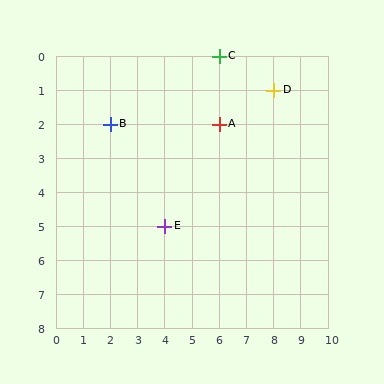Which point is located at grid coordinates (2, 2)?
Point B is at (2, 2).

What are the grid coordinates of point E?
Point E is at grid coordinates (4, 5).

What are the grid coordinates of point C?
Point C is at grid coordinates (6, 0).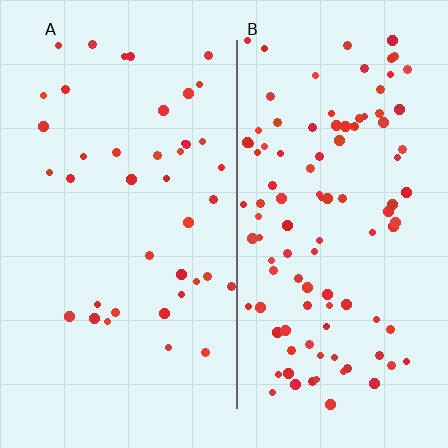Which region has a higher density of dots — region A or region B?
B (the right).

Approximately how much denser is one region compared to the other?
Approximately 2.6× — region B over region A.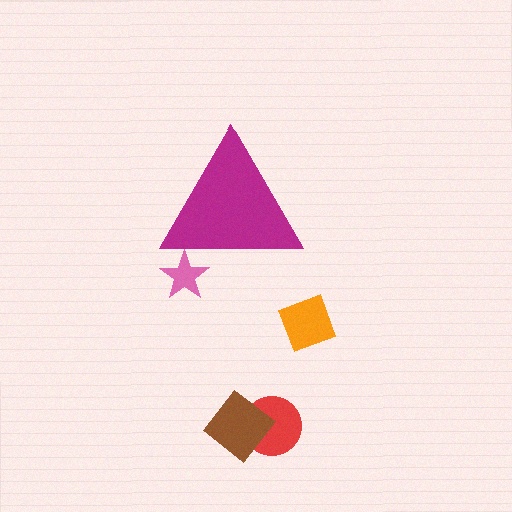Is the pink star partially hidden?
Yes, the pink star is partially hidden behind the magenta triangle.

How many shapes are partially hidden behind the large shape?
1 shape is partially hidden.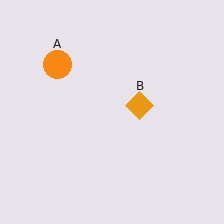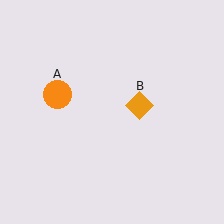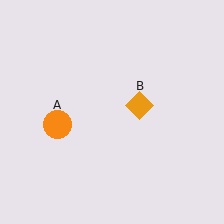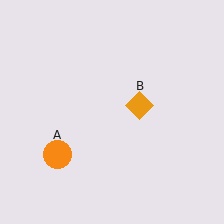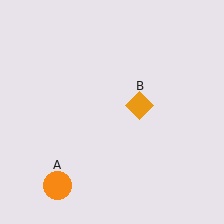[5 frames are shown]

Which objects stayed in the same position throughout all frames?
Orange diamond (object B) remained stationary.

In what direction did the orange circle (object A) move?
The orange circle (object A) moved down.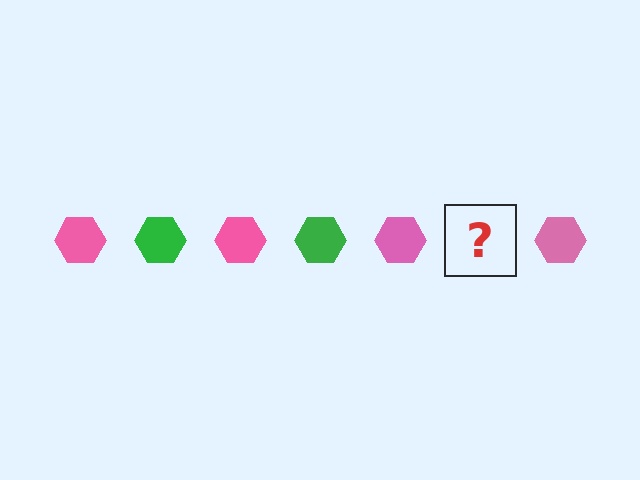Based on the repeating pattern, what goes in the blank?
The blank should be a green hexagon.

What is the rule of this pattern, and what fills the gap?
The rule is that the pattern cycles through pink, green hexagons. The gap should be filled with a green hexagon.